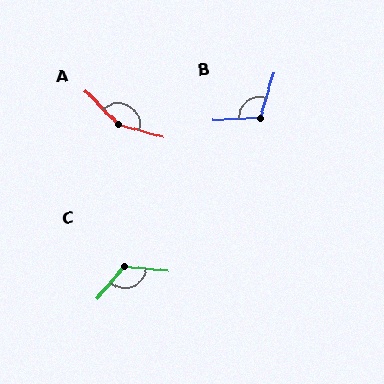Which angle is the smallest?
B, at approximately 109 degrees.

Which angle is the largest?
A, at approximately 150 degrees.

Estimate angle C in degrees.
Approximately 125 degrees.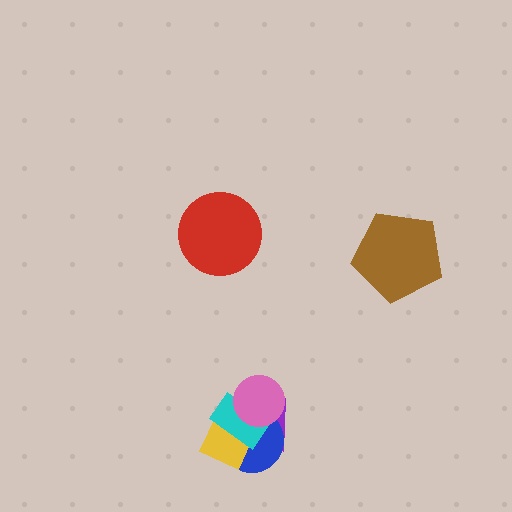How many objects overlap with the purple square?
4 objects overlap with the purple square.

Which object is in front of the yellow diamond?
The cyan rectangle is in front of the yellow diamond.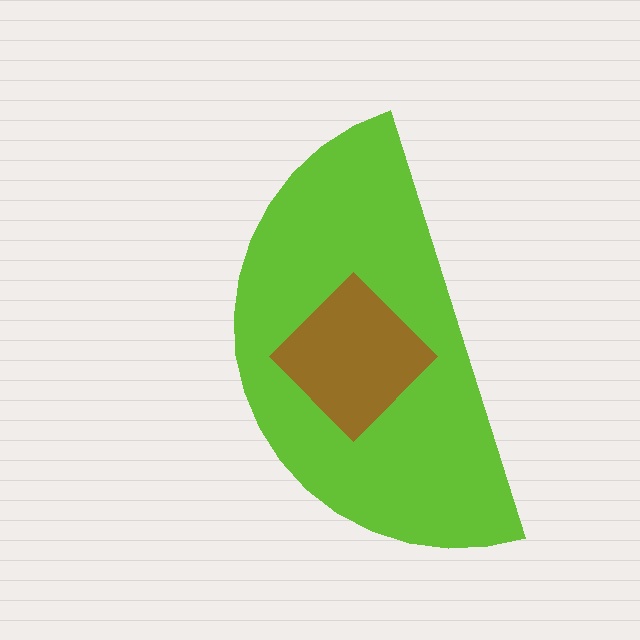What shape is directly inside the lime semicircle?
The brown diamond.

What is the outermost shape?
The lime semicircle.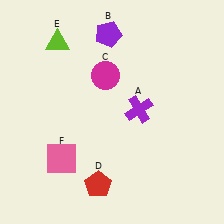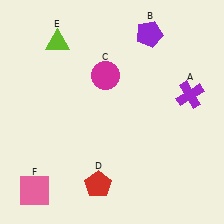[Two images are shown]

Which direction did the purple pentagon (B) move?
The purple pentagon (B) moved right.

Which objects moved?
The objects that moved are: the purple cross (A), the purple pentagon (B), the pink square (F).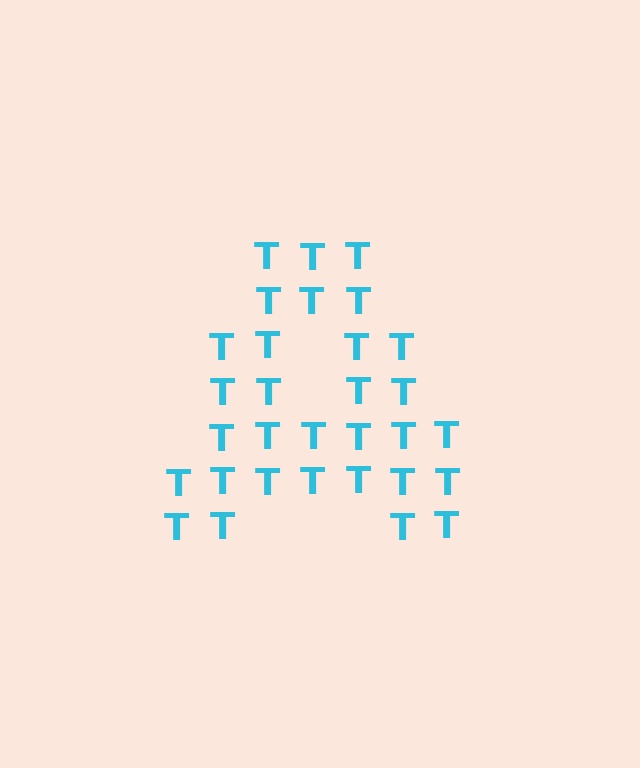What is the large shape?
The large shape is the letter A.